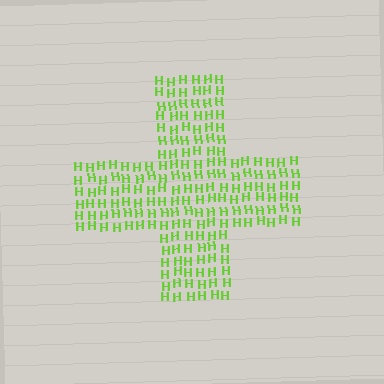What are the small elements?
The small elements are letter H's.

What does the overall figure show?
The overall figure shows a cross.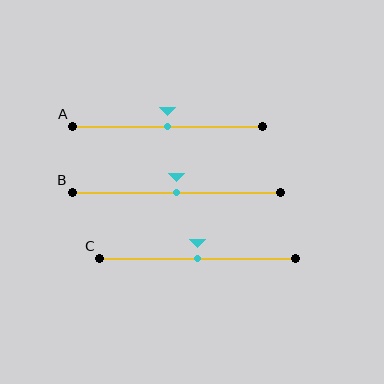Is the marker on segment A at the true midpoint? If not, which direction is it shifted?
Yes, the marker on segment A is at the true midpoint.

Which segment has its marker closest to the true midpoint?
Segment A has its marker closest to the true midpoint.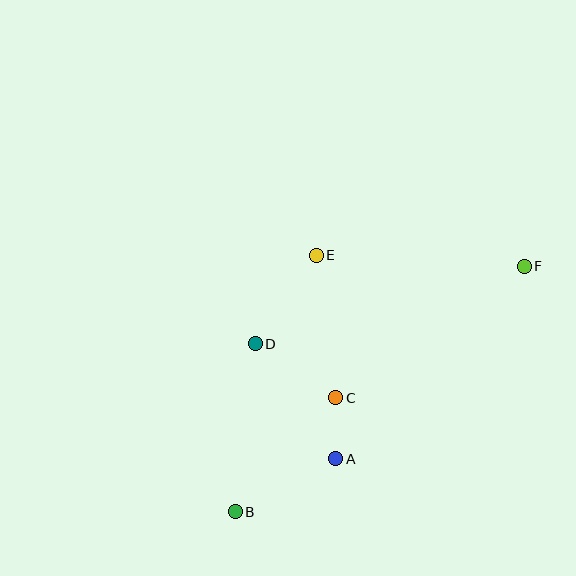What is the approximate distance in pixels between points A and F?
The distance between A and F is approximately 269 pixels.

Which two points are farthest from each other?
Points B and F are farthest from each other.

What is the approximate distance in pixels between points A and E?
The distance between A and E is approximately 205 pixels.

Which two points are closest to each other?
Points A and C are closest to each other.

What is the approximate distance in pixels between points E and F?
The distance between E and F is approximately 208 pixels.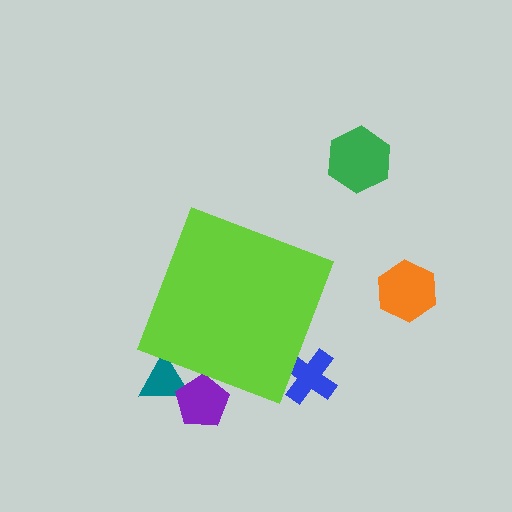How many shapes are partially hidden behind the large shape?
3 shapes are partially hidden.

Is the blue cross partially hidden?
Yes, the blue cross is partially hidden behind the lime diamond.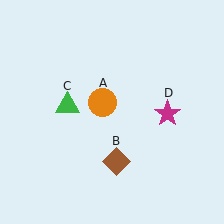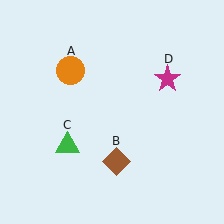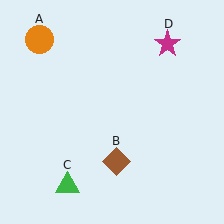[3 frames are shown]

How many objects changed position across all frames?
3 objects changed position: orange circle (object A), green triangle (object C), magenta star (object D).